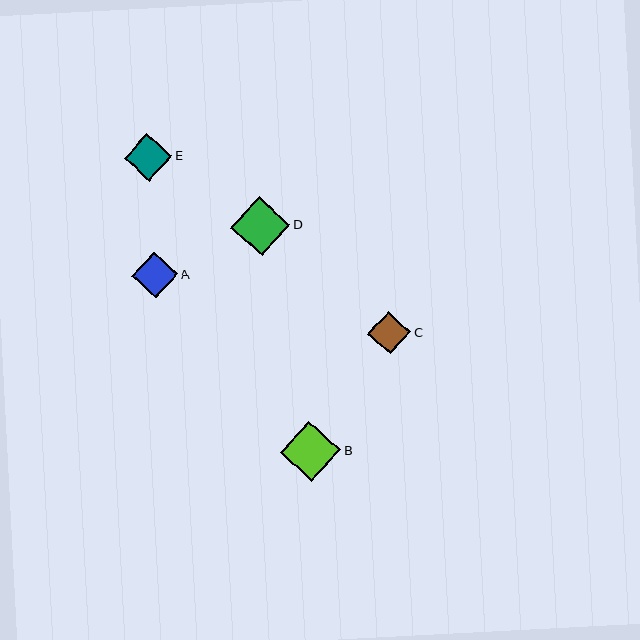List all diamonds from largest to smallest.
From largest to smallest: B, D, E, A, C.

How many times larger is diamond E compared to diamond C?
Diamond E is approximately 1.1 times the size of diamond C.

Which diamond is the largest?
Diamond B is the largest with a size of approximately 60 pixels.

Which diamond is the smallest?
Diamond C is the smallest with a size of approximately 43 pixels.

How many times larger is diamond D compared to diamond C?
Diamond D is approximately 1.4 times the size of diamond C.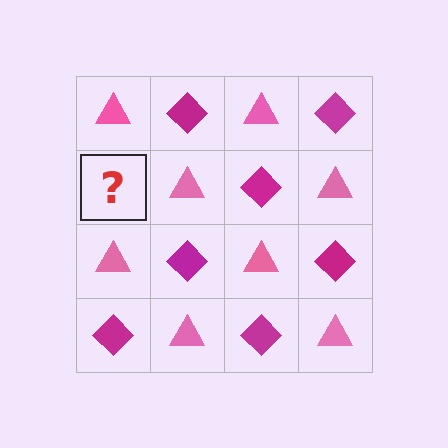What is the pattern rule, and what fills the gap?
The rule is that it alternates pink triangle and magenta diamond in a checkerboard pattern. The gap should be filled with a magenta diamond.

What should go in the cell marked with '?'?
The missing cell should contain a magenta diamond.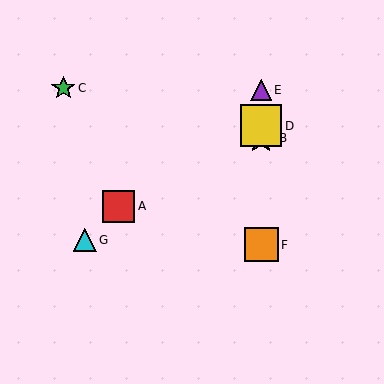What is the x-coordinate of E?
Object E is at x≈261.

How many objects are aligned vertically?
4 objects (B, D, E, F) are aligned vertically.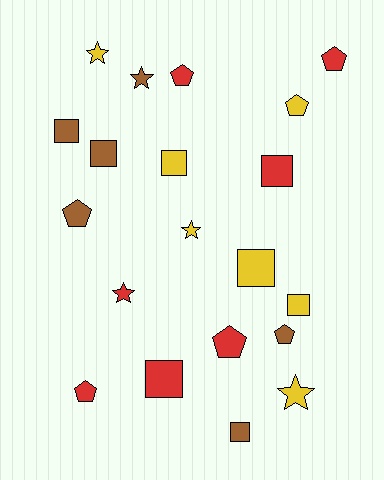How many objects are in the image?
There are 20 objects.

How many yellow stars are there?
There are 3 yellow stars.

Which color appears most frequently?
Yellow, with 7 objects.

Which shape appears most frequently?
Square, with 8 objects.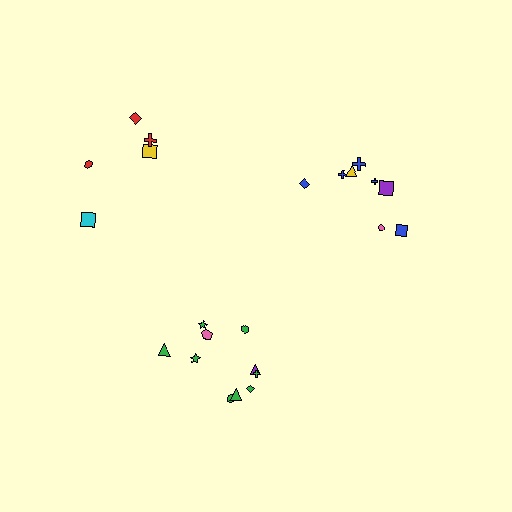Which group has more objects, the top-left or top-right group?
The top-right group.